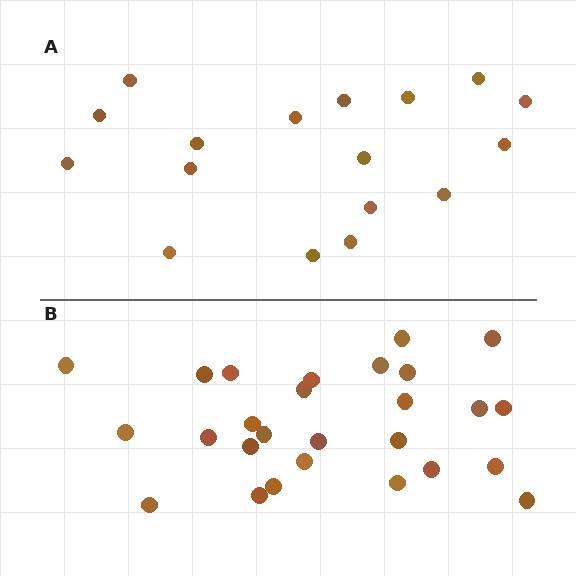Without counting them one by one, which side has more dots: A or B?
Region B (the bottom region) has more dots.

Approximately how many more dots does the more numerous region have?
Region B has roughly 10 or so more dots than region A.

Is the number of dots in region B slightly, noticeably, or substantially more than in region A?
Region B has substantially more. The ratio is roughly 1.6 to 1.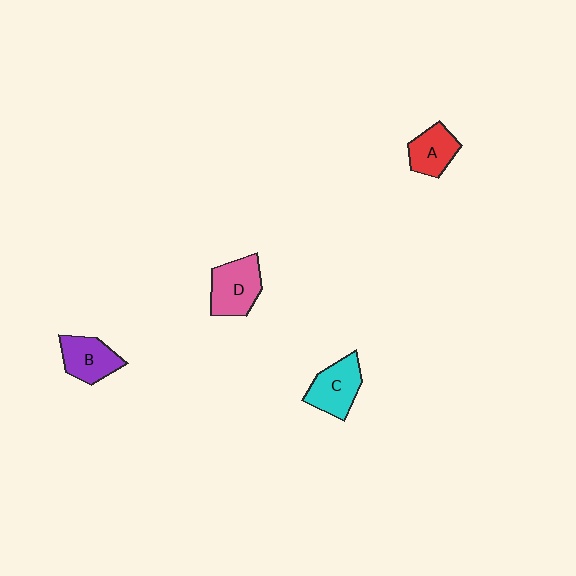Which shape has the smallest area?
Shape A (red).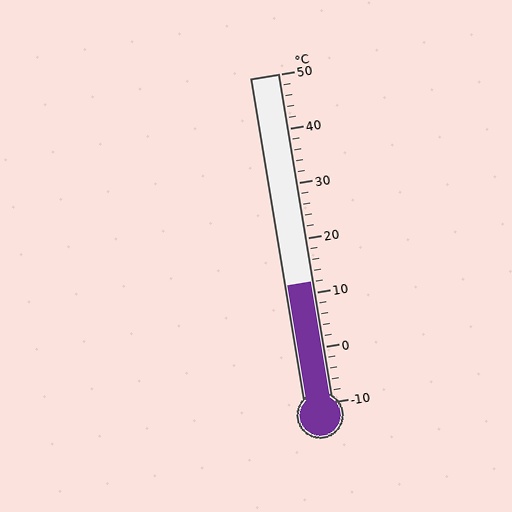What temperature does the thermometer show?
The thermometer shows approximately 12°C.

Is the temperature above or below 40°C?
The temperature is below 40°C.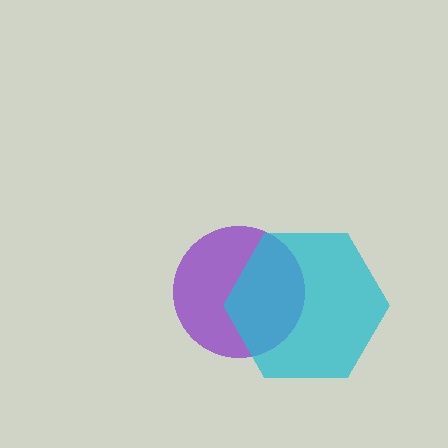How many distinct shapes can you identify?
There are 2 distinct shapes: a purple circle, a cyan hexagon.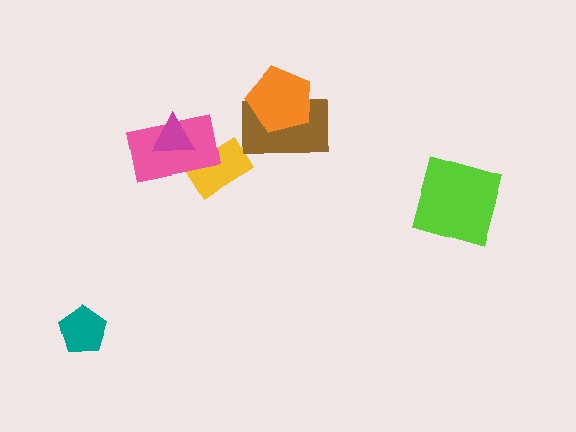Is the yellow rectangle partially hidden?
Yes, it is partially covered by another shape.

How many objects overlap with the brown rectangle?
1 object overlaps with the brown rectangle.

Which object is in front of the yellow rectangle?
The pink rectangle is in front of the yellow rectangle.